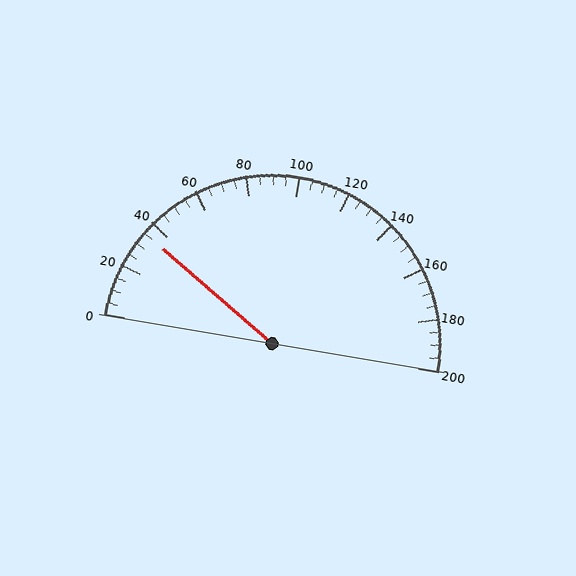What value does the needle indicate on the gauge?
The needle indicates approximately 35.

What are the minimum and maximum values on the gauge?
The gauge ranges from 0 to 200.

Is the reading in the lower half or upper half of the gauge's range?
The reading is in the lower half of the range (0 to 200).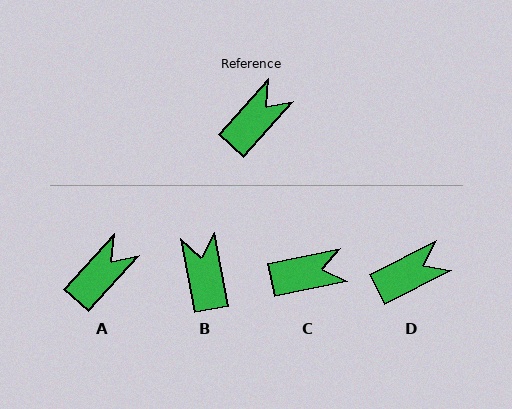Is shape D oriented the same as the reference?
No, it is off by about 21 degrees.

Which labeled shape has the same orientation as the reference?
A.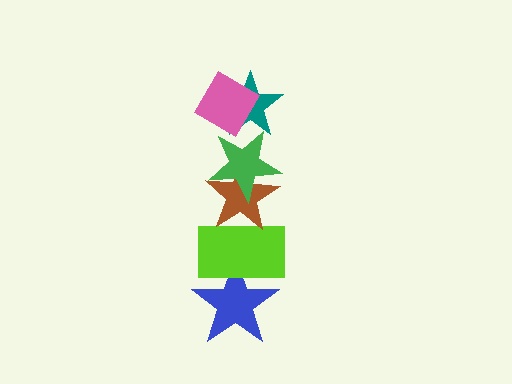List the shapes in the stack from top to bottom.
From top to bottom: the pink diamond, the teal star, the green star, the brown star, the lime rectangle, the blue star.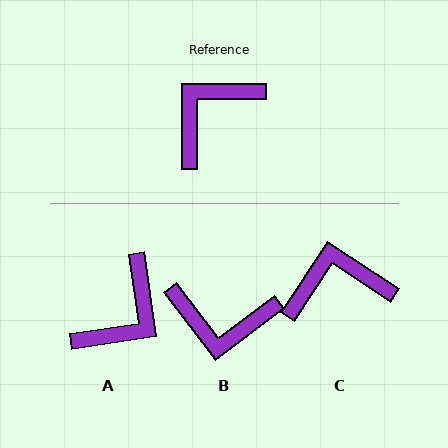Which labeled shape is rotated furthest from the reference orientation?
A, about 172 degrees away.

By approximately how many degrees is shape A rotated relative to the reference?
Approximately 172 degrees clockwise.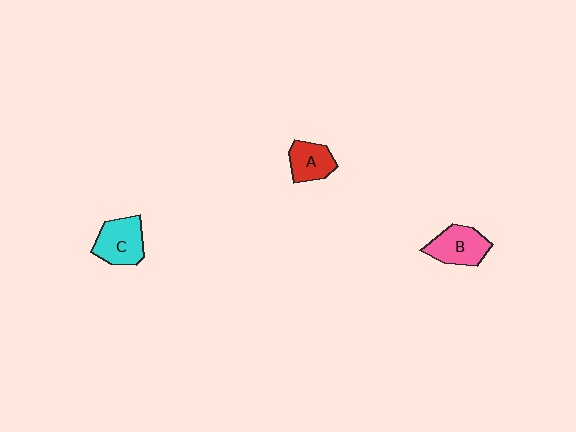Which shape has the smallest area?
Shape A (red).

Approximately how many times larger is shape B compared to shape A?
Approximately 1.3 times.